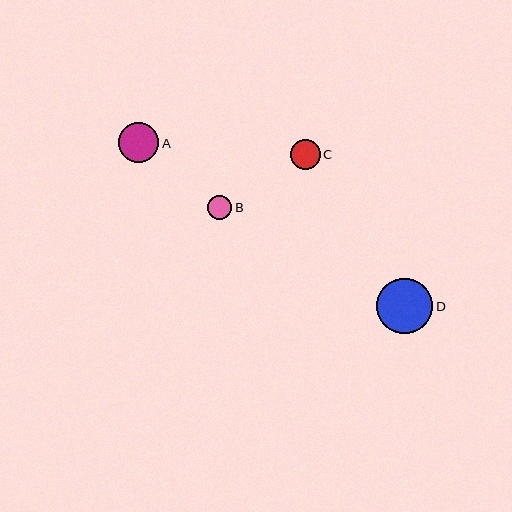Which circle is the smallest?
Circle B is the smallest with a size of approximately 24 pixels.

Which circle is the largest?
Circle D is the largest with a size of approximately 56 pixels.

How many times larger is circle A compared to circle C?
Circle A is approximately 1.3 times the size of circle C.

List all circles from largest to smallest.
From largest to smallest: D, A, C, B.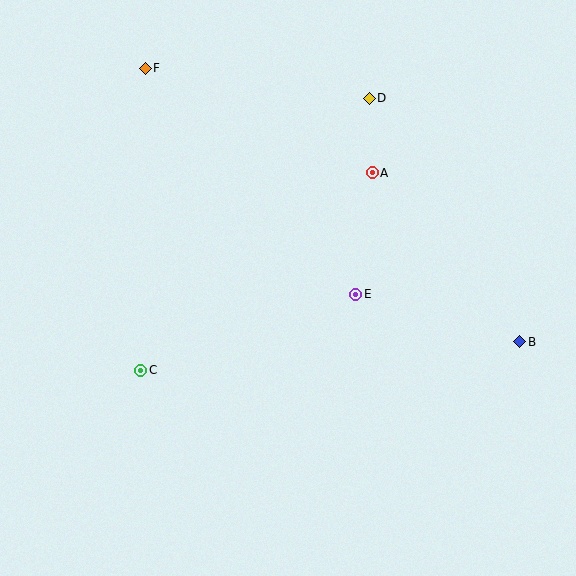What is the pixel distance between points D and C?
The distance between D and C is 355 pixels.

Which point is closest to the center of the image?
Point E at (356, 294) is closest to the center.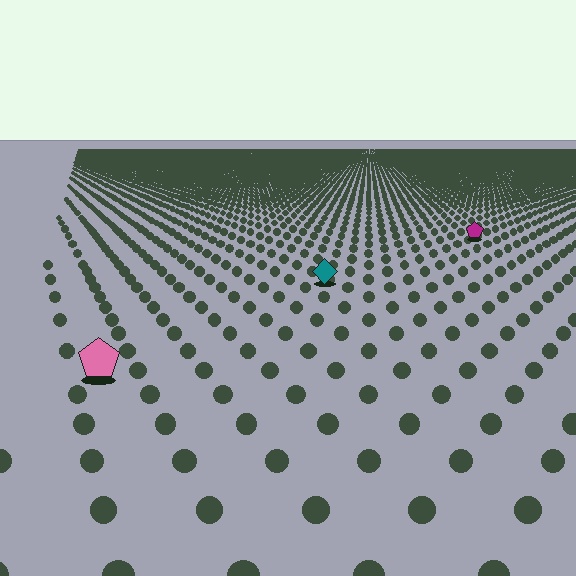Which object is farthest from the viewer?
The magenta pentagon is farthest from the viewer. It appears smaller and the ground texture around it is denser.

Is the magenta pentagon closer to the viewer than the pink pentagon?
No. The pink pentagon is closer — you can tell from the texture gradient: the ground texture is coarser near it.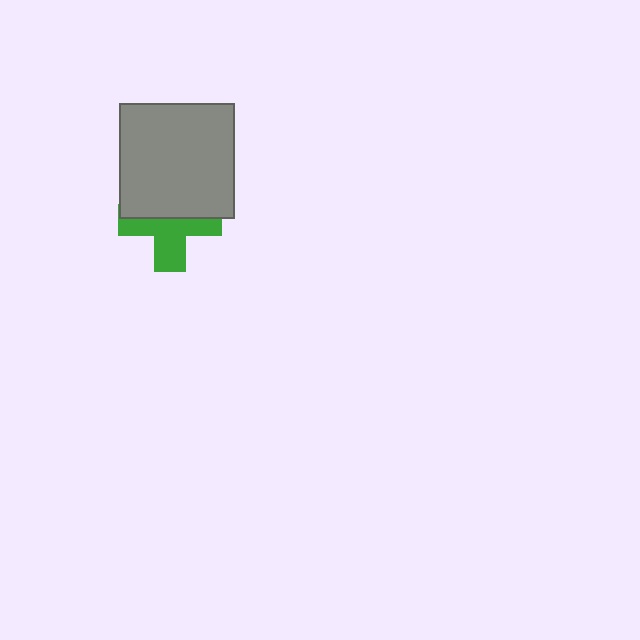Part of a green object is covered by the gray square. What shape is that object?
It is a cross.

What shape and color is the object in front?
The object in front is a gray square.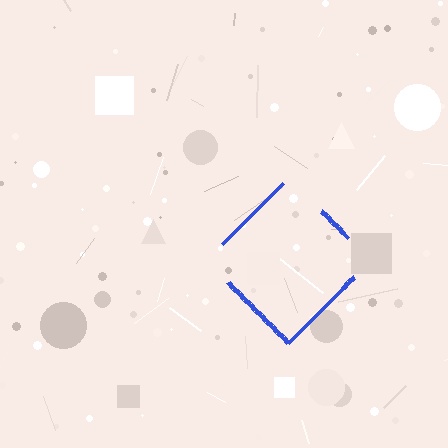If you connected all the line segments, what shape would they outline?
They would outline a diamond.